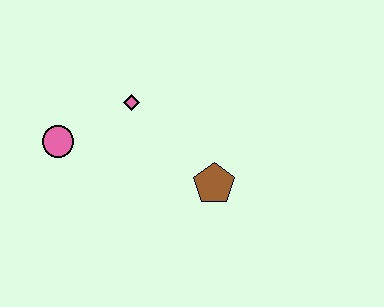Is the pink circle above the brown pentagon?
Yes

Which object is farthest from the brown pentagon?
The pink circle is farthest from the brown pentagon.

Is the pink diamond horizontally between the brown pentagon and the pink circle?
Yes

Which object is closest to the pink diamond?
The pink circle is closest to the pink diamond.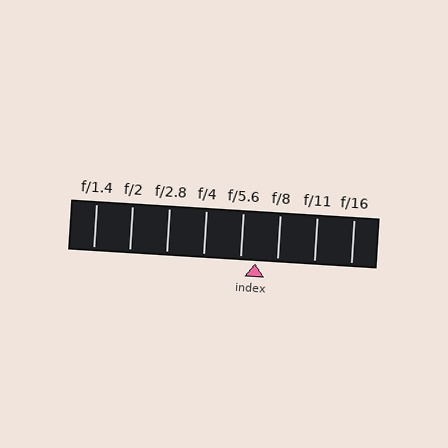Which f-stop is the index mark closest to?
The index mark is closest to f/5.6.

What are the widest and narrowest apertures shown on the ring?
The widest aperture shown is f/1.4 and the narrowest is f/16.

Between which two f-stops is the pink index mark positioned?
The index mark is between f/5.6 and f/8.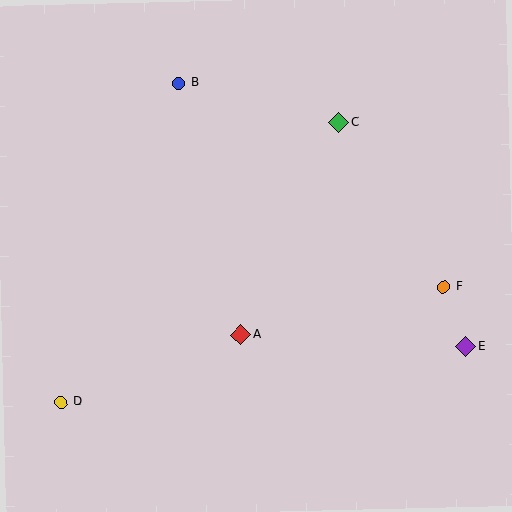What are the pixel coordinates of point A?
Point A is at (241, 335).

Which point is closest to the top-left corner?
Point B is closest to the top-left corner.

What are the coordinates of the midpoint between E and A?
The midpoint between E and A is at (353, 340).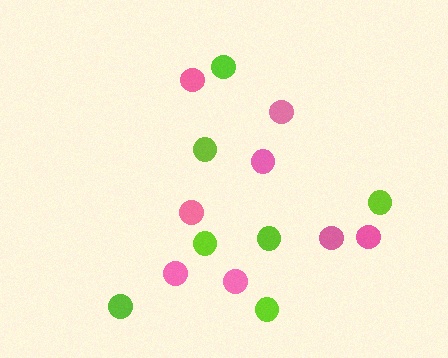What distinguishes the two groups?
There are 2 groups: one group of pink circles (8) and one group of lime circles (7).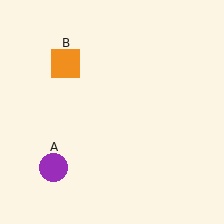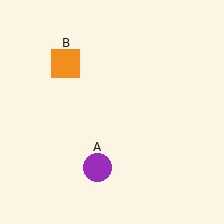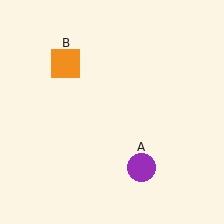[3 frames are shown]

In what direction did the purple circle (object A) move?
The purple circle (object A) moved right.